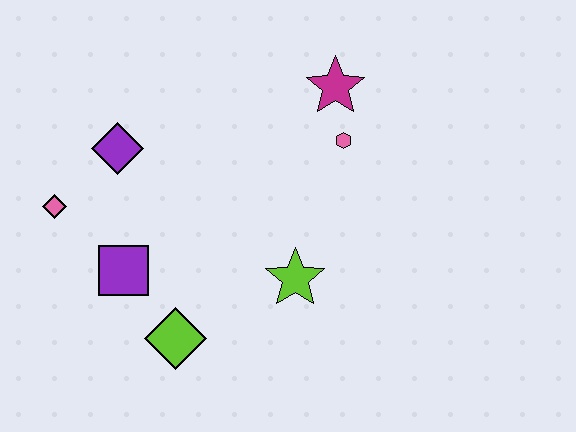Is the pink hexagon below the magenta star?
Yes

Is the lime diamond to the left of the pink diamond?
No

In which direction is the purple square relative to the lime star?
The purple square is to the left of the lime star.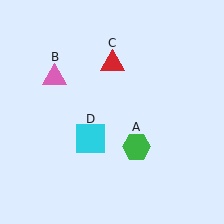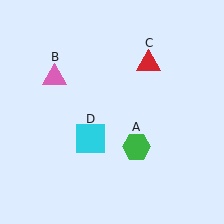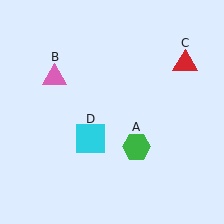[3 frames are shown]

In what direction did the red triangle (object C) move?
The red triangle (object C) moved right.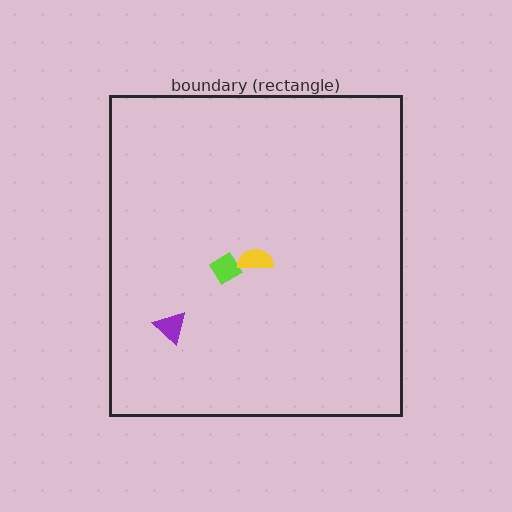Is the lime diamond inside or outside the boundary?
Inside.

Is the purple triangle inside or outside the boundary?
Inside.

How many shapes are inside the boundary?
3 inside, 0 outside.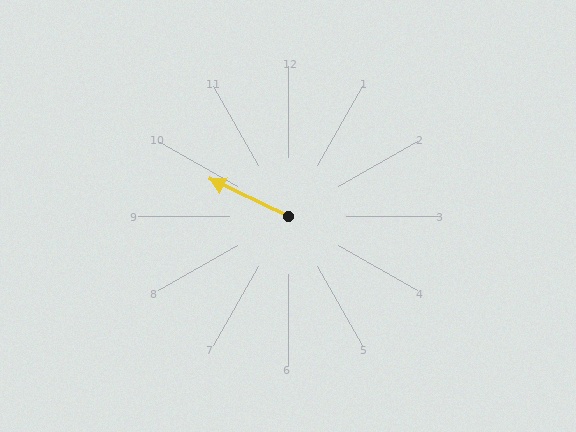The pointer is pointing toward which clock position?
Roughly 10 o'clock.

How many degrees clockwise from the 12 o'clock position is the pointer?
Approximately 296 degrees.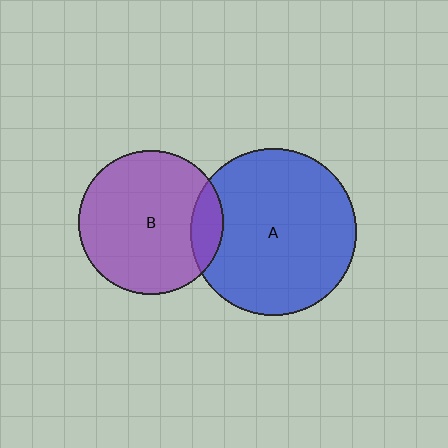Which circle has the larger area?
Circle A (blue).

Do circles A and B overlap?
Yes.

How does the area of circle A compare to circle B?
Approximately 1.3 times.